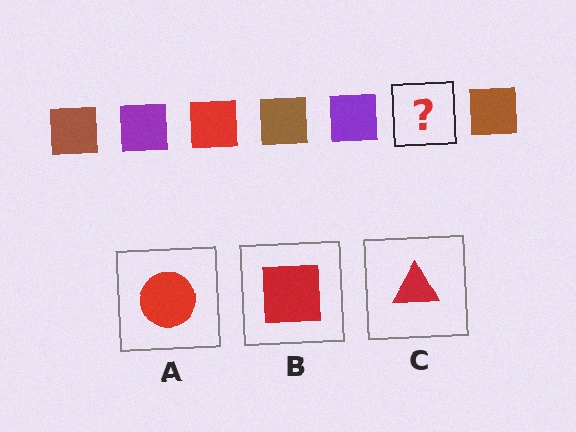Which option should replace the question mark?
Option B.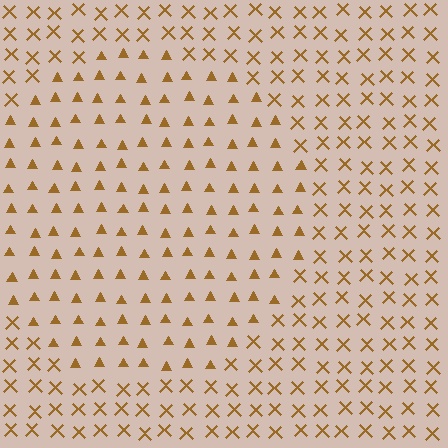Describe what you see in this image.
The image is filled with small brown elements arranged in a uniform grid. A circle-shaped region contains triangles, while the surrounding area contains X marks. The boundary is defined purely by the change in element shape.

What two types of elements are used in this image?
The image uses triangles inside the circle region and X marks outside it.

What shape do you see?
I see a circle.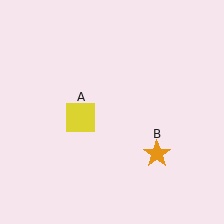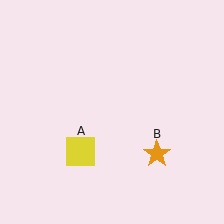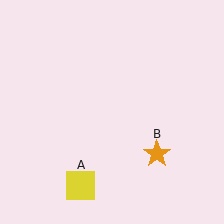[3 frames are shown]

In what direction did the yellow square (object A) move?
The yellow square (object A) moved down.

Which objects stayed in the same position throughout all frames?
Orange star (object B) remained stationary.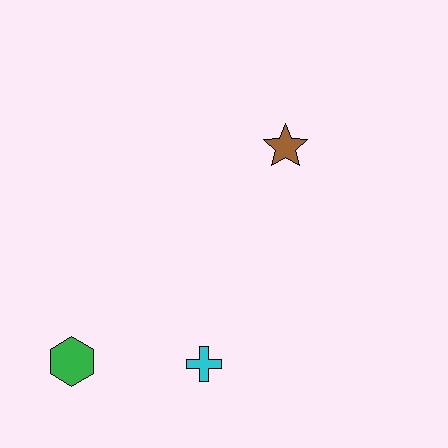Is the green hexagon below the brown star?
Yes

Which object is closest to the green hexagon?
The cyan cross is closest to the green hexagon.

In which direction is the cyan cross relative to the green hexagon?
The cyan cross is to the right of the green hexagon.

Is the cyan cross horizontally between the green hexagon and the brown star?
Yes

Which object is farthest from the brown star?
The green hexagon is farthest from the brown star.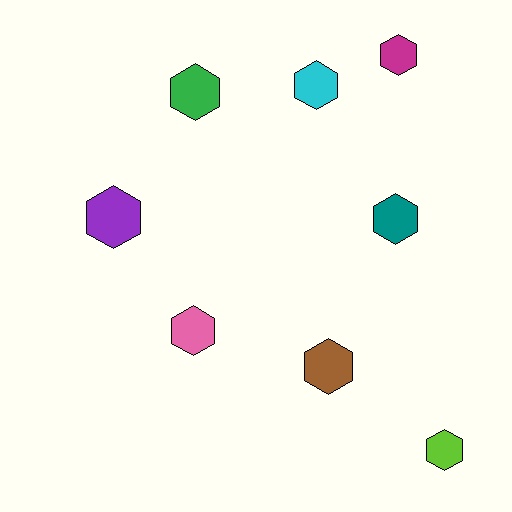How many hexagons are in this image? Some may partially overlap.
There are 8 hexagons.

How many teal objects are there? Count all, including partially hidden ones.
There is 1 teal object.